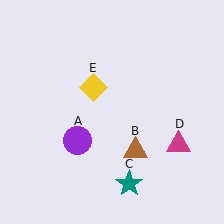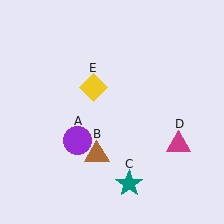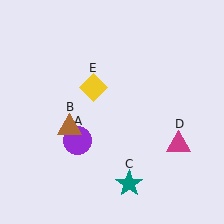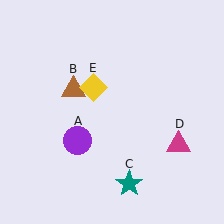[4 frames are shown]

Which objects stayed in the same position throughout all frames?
Purple circle (object A) and teal star (object C) and magenta triangle (object D) and yellow diamond (object E) remained stationary.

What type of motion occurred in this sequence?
The brown triangle (object B) rotated clockwise around the center of the scene.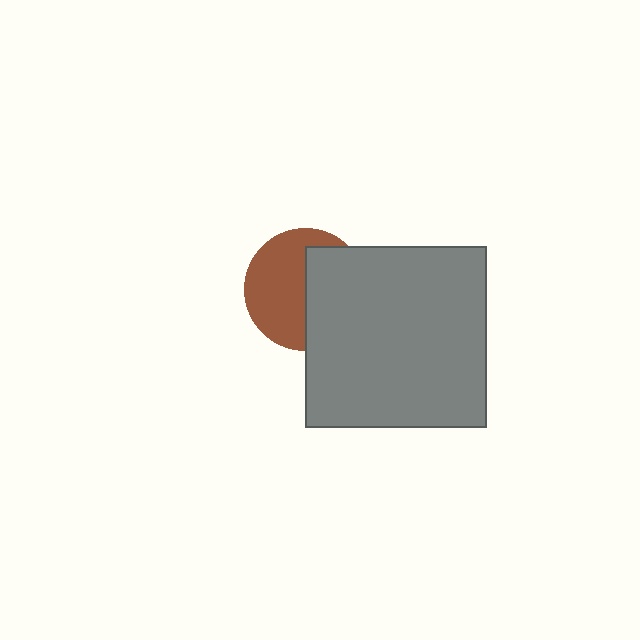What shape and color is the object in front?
The object in front is a gray square.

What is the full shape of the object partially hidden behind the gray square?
The partially hidden object is a brown circle.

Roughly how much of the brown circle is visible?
About half of it is visible (roughly 54%).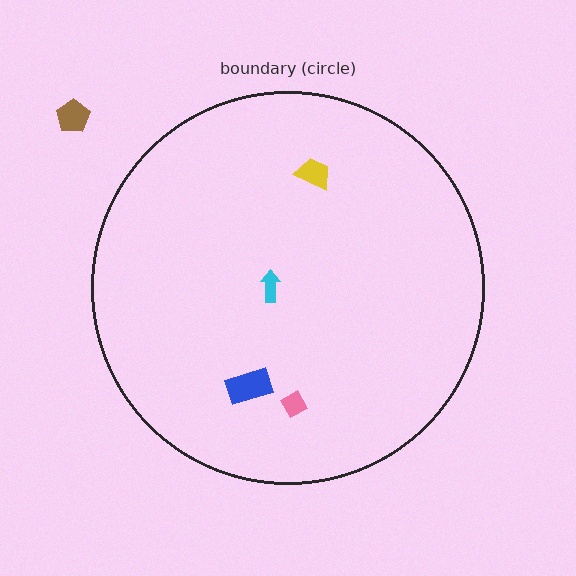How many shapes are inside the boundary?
4 inside, 1 outside.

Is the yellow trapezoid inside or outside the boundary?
Inside.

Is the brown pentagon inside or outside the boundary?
Outside.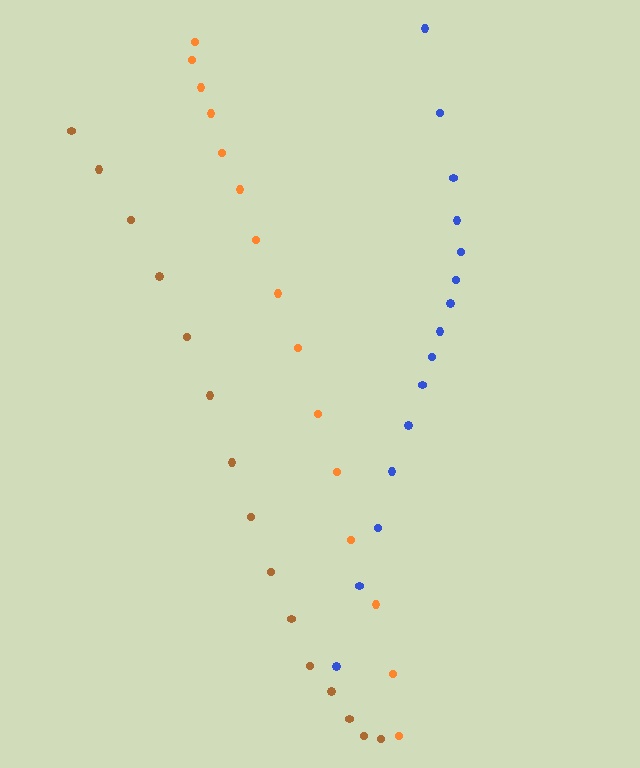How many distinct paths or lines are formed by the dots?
There are 3 distinct paths.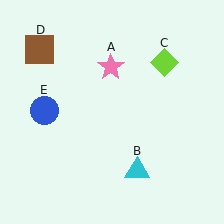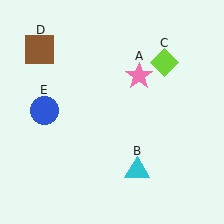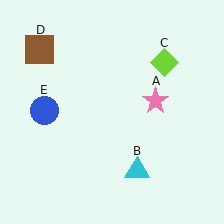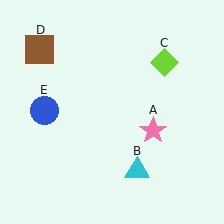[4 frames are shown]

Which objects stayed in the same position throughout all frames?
Cyan triangle (object B) and lime diamond (object C) and brown square (object D) and blue circle (object E) remained stationary.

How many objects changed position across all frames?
1 object changed position: pink star (object A).